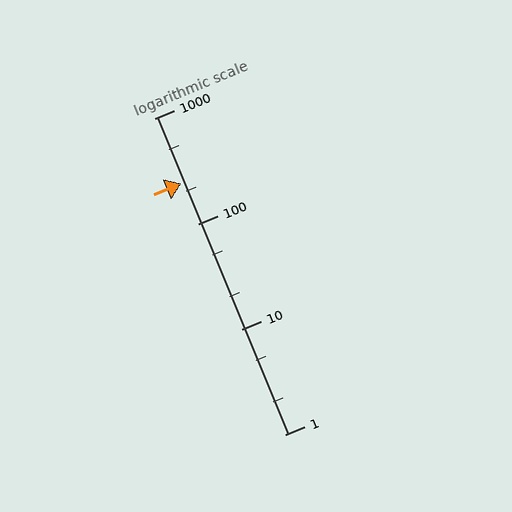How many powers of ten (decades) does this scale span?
The scale spans 3 decades, from 1 to 1000.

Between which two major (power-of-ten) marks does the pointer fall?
The pointer is between 100 and 1000.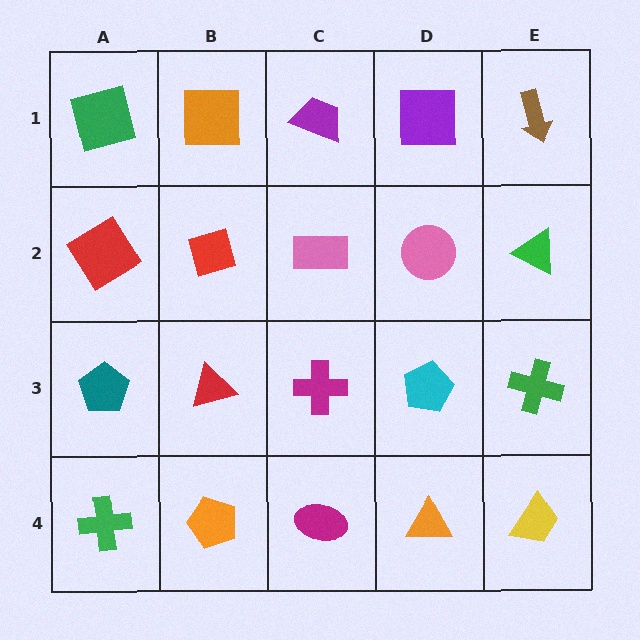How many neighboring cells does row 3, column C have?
4.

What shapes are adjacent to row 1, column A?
A red diamond (row 2, column A), an orange square (row 1, column B).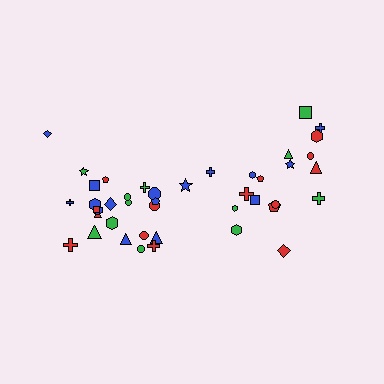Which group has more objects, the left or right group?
The left group.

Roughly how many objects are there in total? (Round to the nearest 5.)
Roughly 45 objects in total.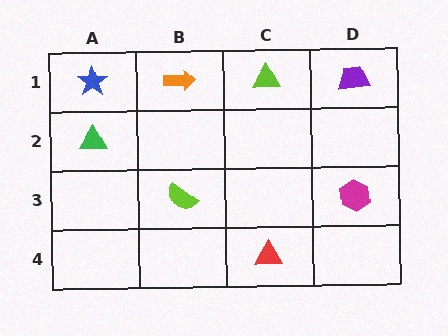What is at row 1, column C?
A lime triangle.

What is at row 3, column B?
A lime semicircle.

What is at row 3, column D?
A magenta hexagon.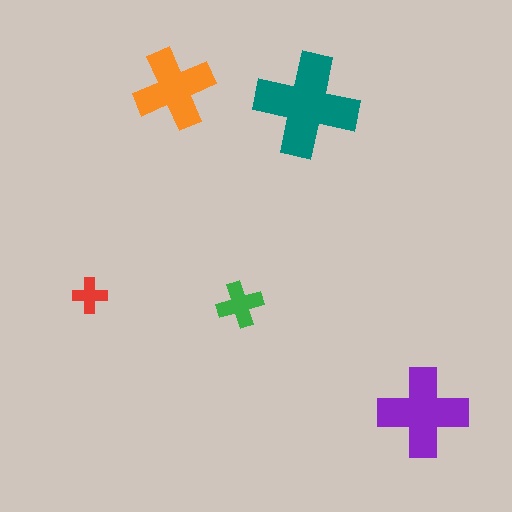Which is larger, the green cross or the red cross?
The green one.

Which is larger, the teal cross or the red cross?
The teal one.